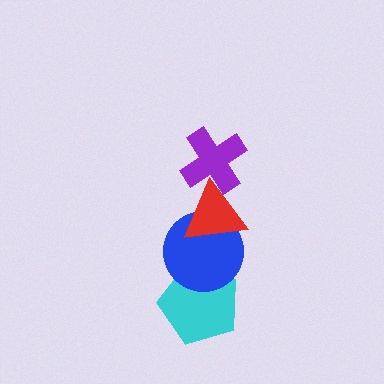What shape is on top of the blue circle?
The red triangle is on top of the blue circle.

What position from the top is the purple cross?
The purple cross is 1st from the top.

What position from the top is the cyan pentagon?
The cyan pentagon is 4th from the top.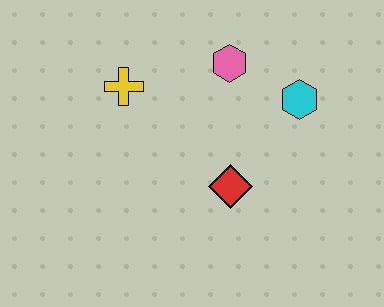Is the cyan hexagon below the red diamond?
No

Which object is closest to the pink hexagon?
The cyan hexagon is closest to the pink hexagon.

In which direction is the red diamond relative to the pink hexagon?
The red diamond is below the pink hexagon.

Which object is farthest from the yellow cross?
The cyan hexagon is farthest from the yellow cross.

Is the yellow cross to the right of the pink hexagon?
No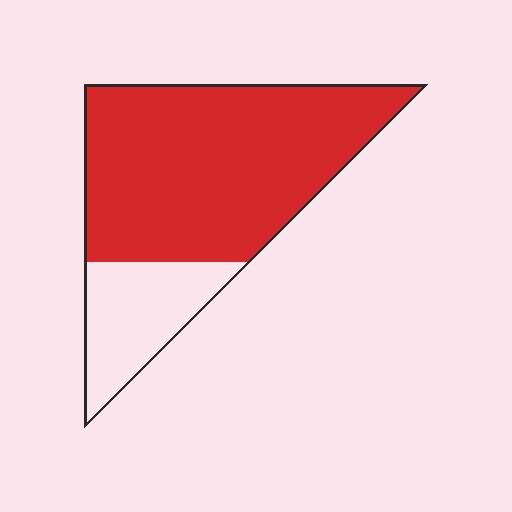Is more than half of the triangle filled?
Yes.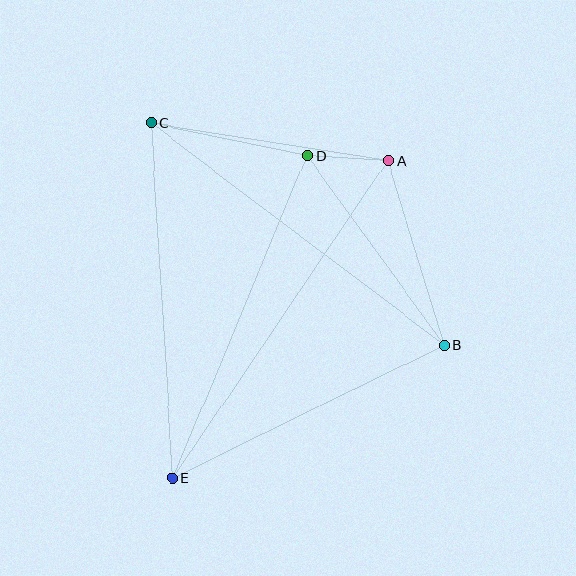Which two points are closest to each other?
Points A and D are closest to each other.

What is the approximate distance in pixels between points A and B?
The distance between A and B is approximately 192 pixels.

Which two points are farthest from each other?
Points A and E are farthest from each other.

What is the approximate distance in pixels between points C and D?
The distance between C and D is approximately 160 pixels.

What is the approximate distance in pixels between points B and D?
The distance between B and D is approximately 233 pixels.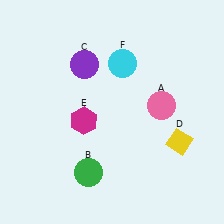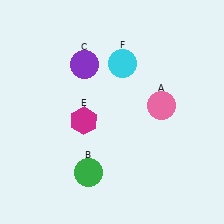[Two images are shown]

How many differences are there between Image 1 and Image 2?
There is 1 difference between the two images.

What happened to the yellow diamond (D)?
The yellow diamond (D) was removed in Image 2. It was in the bottom-right area of Image 1.